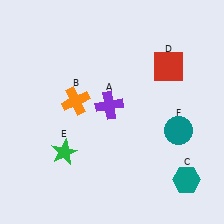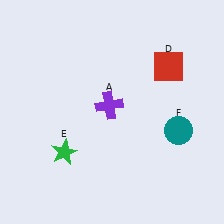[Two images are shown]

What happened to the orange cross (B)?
The orange cross (B) was removed in Image 2. It was in the top-left area of Image 1.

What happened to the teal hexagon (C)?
The teal hexagon (C) was removed in Image 2. It was in the bottom-right area of Image 1.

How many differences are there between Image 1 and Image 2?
There are 2 differences between the two images.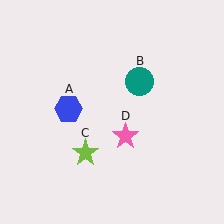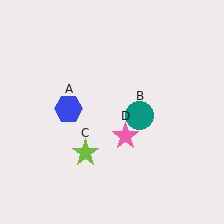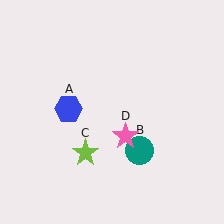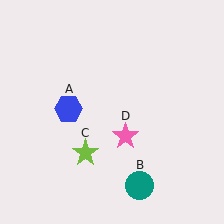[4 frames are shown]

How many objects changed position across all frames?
1 object changed position: teal circle (object B).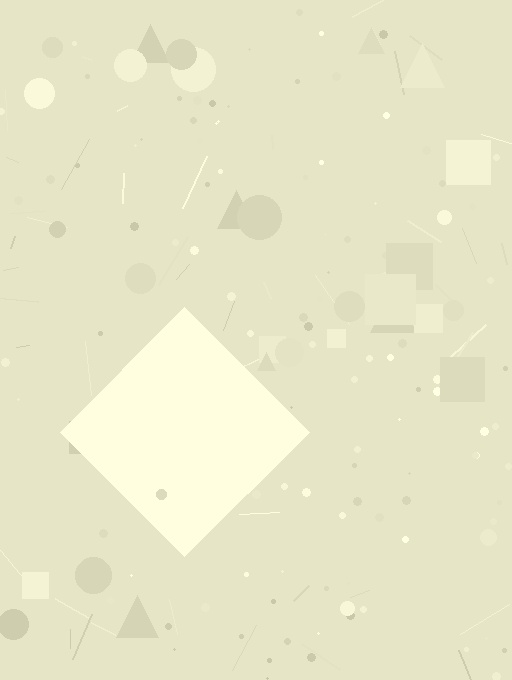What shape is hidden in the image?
A diamond is hidden in the image.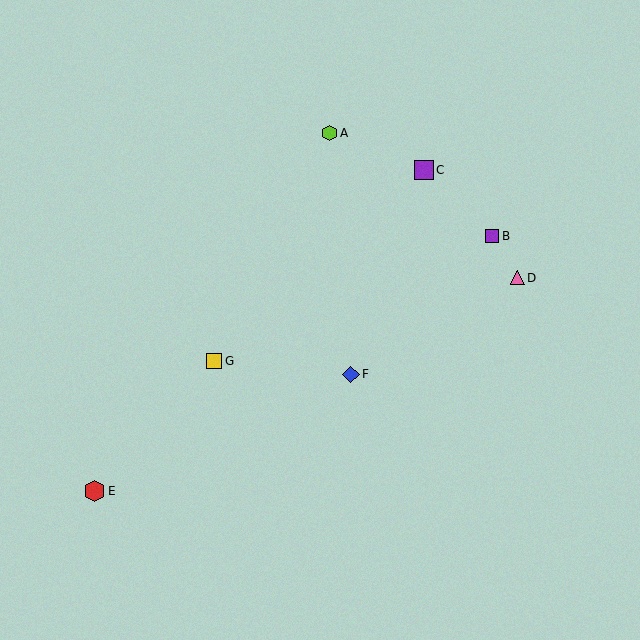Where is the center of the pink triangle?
The center of the pink triangle is at (517, 278).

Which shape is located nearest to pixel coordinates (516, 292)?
The pink triangle (labeled D) at (517, 278) is nearest to that location.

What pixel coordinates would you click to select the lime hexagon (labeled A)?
Click at (330, 133) to select the lime hexagon A.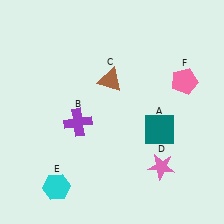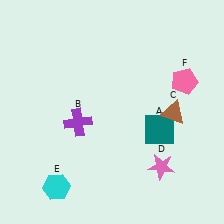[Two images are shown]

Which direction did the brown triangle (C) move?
The brown triangle (C) moved right.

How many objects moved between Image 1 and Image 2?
1 object moved between the two images.